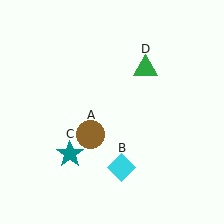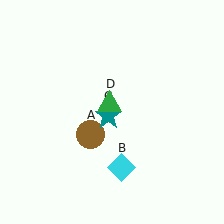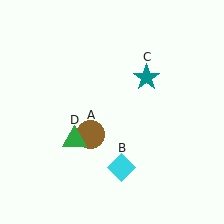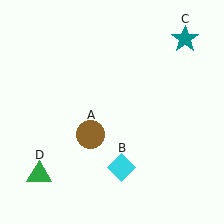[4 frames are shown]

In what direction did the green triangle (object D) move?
The green triangle (object D) moved down and to the left.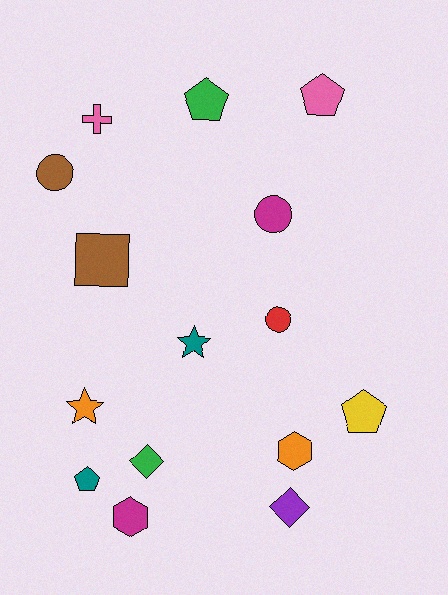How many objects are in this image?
There are 15 objects.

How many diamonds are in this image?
There are 2 diamonds.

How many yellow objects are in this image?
There is 1 yellow object.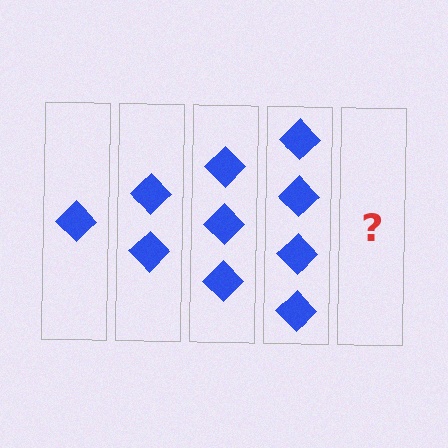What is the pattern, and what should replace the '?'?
The pattern is that each step adds one more diamond. The '?' should be 5 diamonds.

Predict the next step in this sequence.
The next step is 5 diamonds.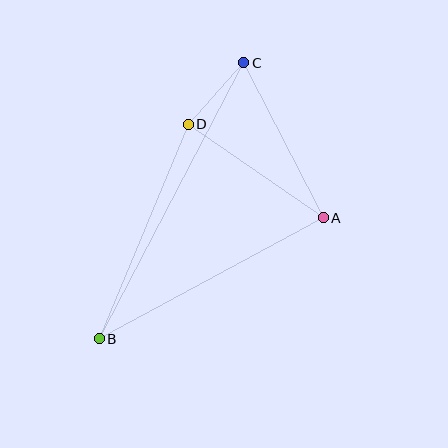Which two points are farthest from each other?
Points B and C are farthest from each other.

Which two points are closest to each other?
Points C and D are closest to each other.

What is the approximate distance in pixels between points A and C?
The distance between A and C is approximately 174 pixels.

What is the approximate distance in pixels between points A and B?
The distance between A and B is approximately 254 pixels.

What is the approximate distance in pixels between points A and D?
The distance between A and D is approximately 164 pixels.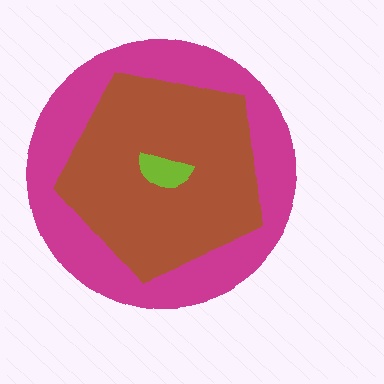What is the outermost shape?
The magenta circle.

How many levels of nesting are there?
3.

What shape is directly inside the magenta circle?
The brown pentagon.